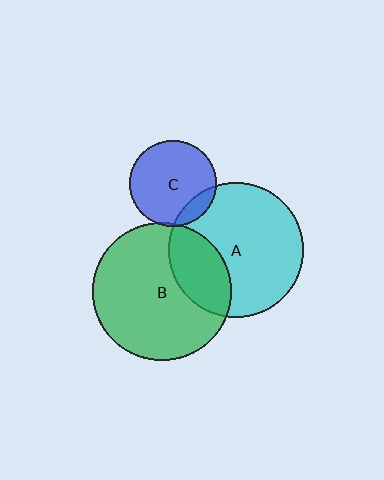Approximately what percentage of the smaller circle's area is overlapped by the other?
Approximately 25%.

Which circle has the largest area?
Circle B (green).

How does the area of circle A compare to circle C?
Approximately 2.4 times.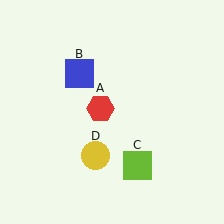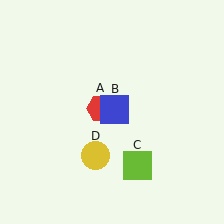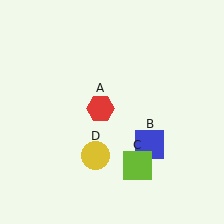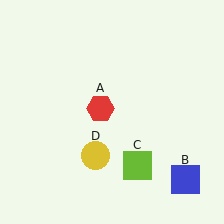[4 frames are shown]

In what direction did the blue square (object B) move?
The blue square (object B) moved down and to the right.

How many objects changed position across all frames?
1 object changed position: blue square (object B).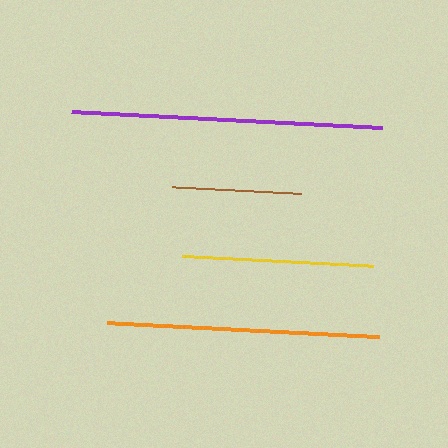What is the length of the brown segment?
The brown segment is approximately 129 pixels long.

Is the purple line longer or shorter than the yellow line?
The purple line is longer than the yellow line.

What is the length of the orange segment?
The orange segment is approximately 273 pixels long.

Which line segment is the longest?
The purple line is the longest at approximately 311 pixels.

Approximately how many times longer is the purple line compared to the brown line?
The purple line is approximately 2.4 times the length of the brown line.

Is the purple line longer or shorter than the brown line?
The purple line is longer than the brown line.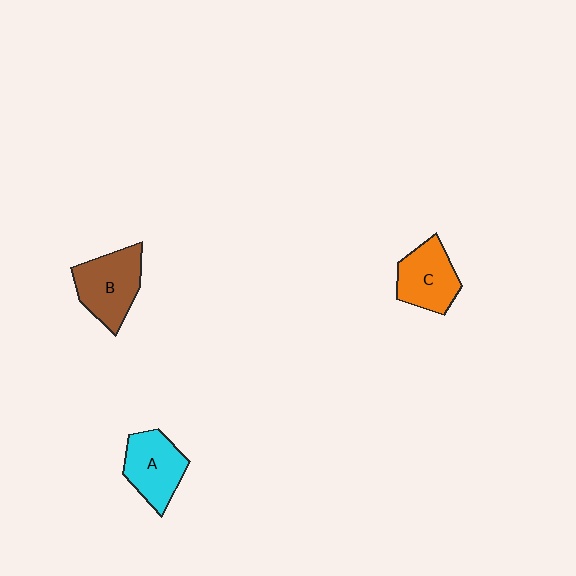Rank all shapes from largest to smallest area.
From largest to smallest: B (brown), A (cyan), C (orange).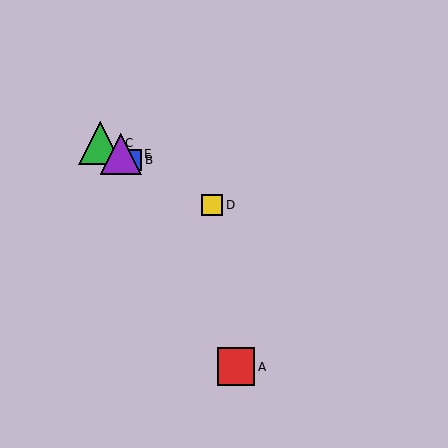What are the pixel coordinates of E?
Object E is at (121, 154).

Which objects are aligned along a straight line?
Objects B, C, D, E are aligned along a straight line.